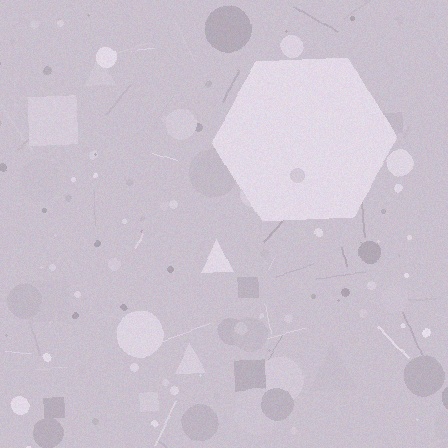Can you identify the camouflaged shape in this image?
The camouflaged shape is a hexagon.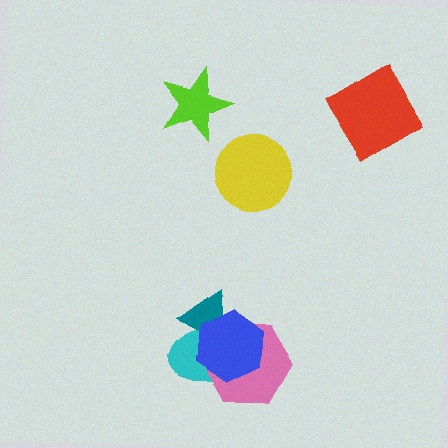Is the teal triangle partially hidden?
Yes, it is partially covered by another shape.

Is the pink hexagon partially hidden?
Yes, it is partially covered by another shape.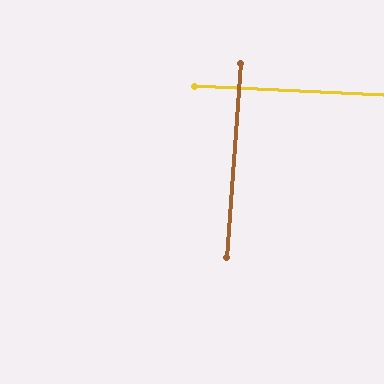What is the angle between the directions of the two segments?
Approximately 88 degrees.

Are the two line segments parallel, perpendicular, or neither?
Perpendicular — they meet at approximately 88°.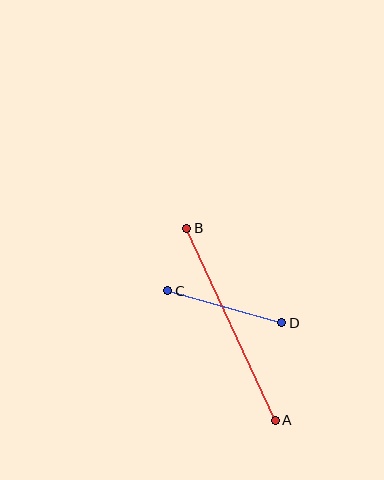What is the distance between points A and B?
The distance is approximately 211 pixels.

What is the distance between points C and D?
The distance is approximately 119 pixels.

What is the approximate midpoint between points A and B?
The midpoint is at approximately (231, 324) pixels.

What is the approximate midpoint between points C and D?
The midpoint is at approximately (225, 307) pixels.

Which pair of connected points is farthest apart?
Points A and B are farthest apart.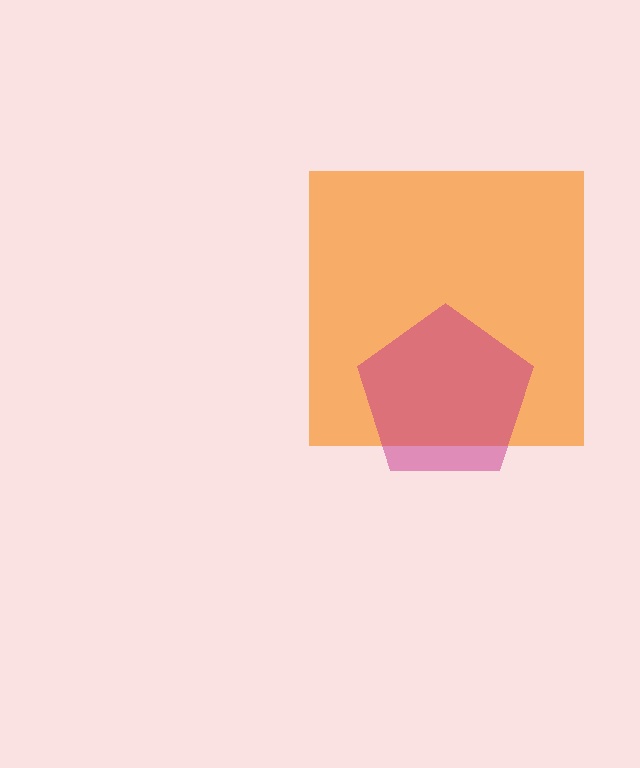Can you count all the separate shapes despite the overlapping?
Yes, there are 2 separate shapes.